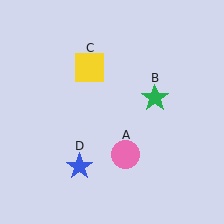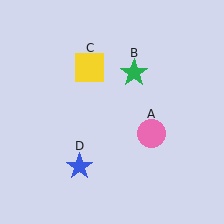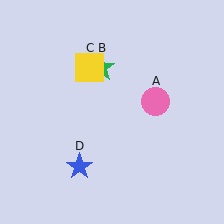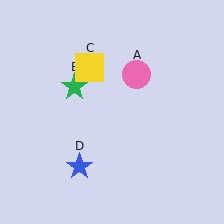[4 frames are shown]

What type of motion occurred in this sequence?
The pink circle (object A), green star (object B) rotated counterclockwise around the center of the scene.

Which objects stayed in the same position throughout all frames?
Yellow square (object C) and blue star (object D) remained stationary.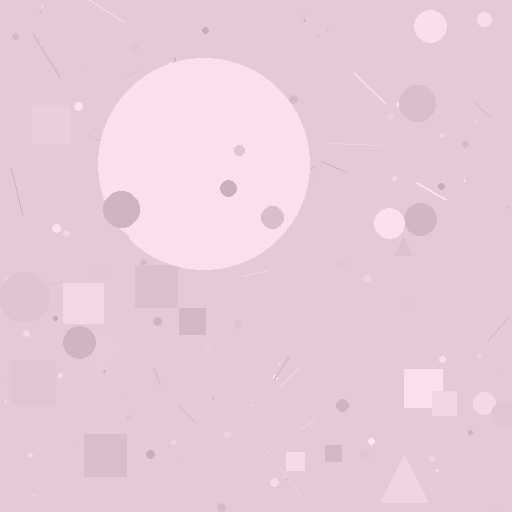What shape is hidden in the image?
A circle is hidden in the image.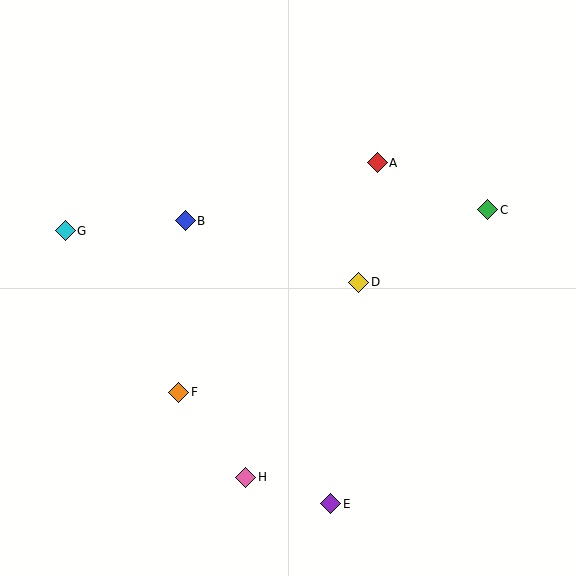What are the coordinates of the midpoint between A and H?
The midpoint between A and H is at (311, 320).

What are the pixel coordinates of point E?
Point E is at (331, 504).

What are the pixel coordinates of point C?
Point C is at (488, 210).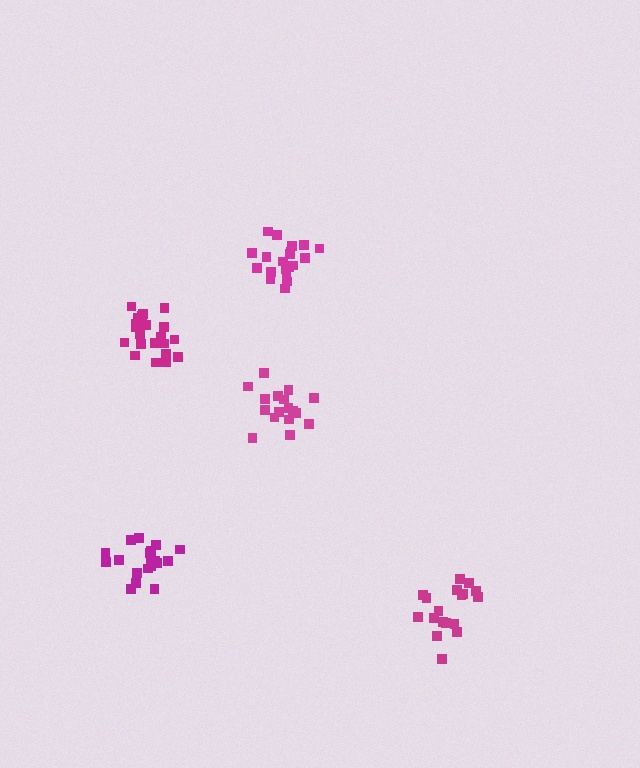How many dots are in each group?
Group 1: 19 dots, Group 2: 17 dots, Group 3: 18 dots, Group 4: 20 dots, Group 5: 21 dots (95 total).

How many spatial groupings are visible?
There are 5 spatial groupings.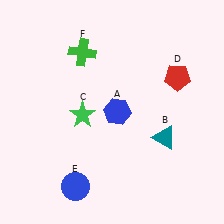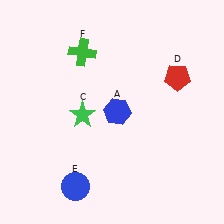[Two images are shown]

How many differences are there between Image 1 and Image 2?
There is 1 difference between the two images.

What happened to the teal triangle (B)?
The teal triangle (B) was removed in Image 2. It was in the bottom-right area of Image 1.